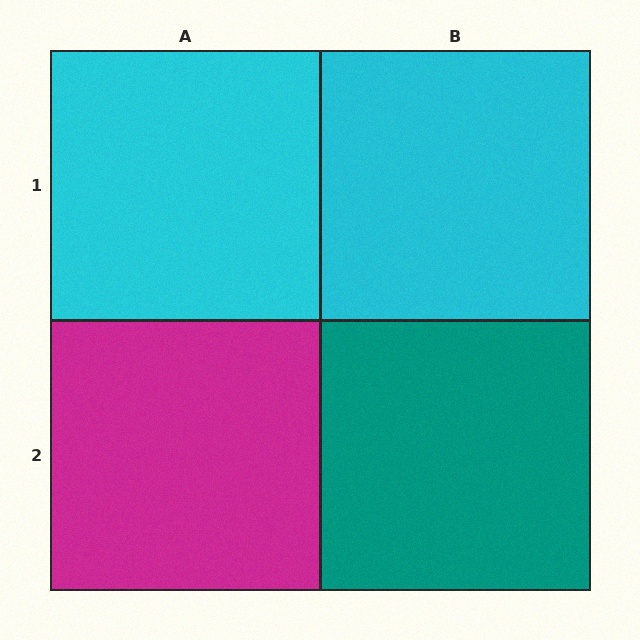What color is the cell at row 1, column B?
Cyan.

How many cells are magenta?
1 cell is magenta.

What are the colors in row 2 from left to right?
Magenta, teal.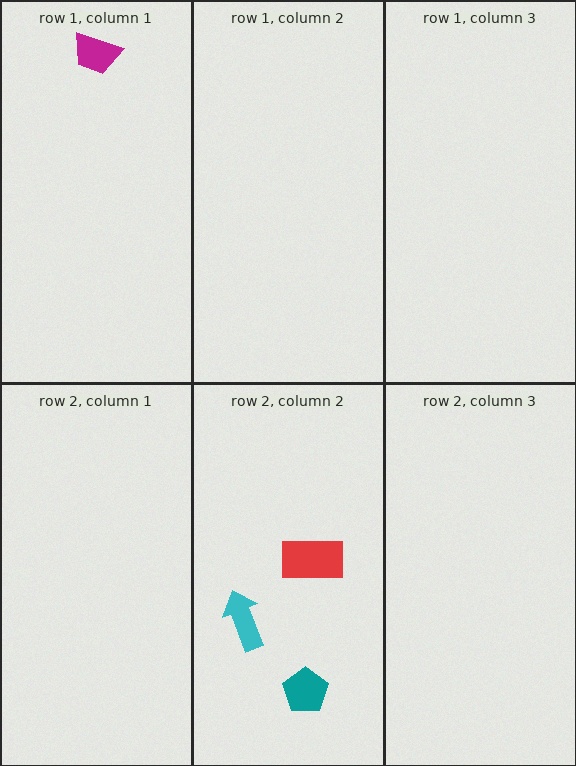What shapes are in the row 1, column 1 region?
The magenta trapezoid.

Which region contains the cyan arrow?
The row 2, column 2 region.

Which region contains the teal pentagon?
The row 2, column 2 region.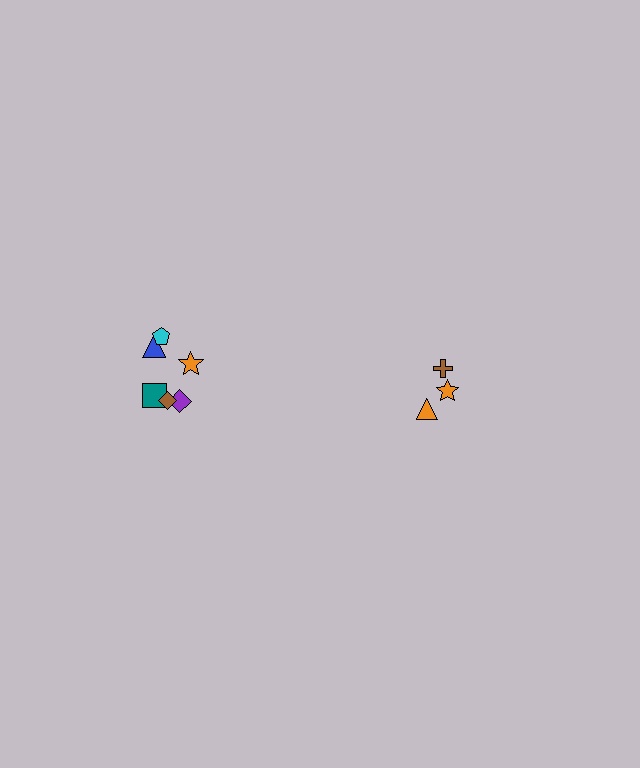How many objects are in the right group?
There are 3 objects.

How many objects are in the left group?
There are 6 objects.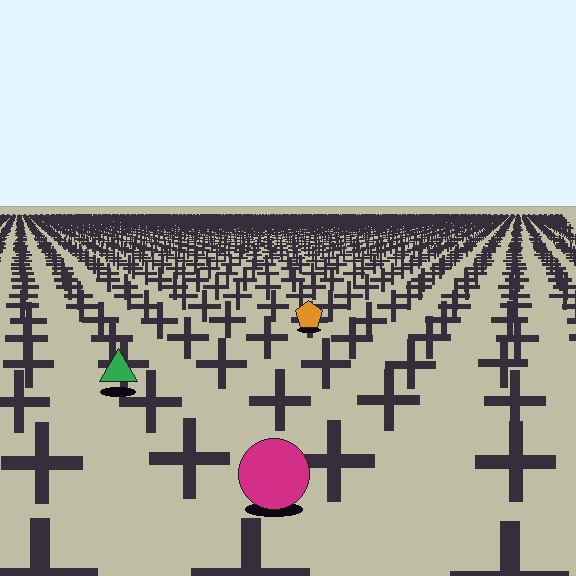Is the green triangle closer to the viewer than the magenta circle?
No. The magenta circle is closer — you can tell from the texture gradient: the ground texture is coarser near it.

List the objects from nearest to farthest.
From nearest to farthest: the magenta circle, the green triangle, the orange pentagon.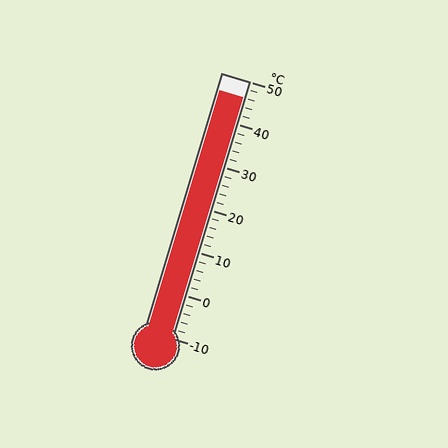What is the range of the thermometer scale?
The thermometer scale ranges from -10°C to 50°C.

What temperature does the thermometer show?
The thermometer shows approximately 46°C.